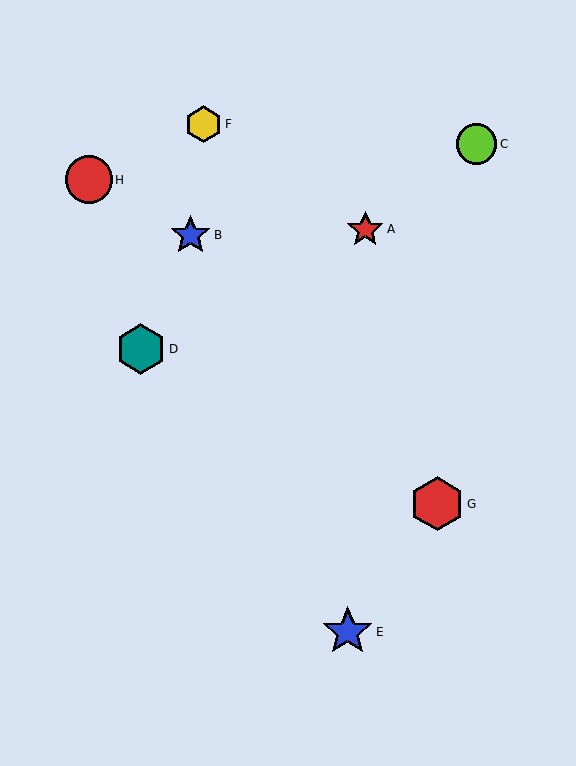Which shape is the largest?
The red hexagon (labeled G) is the largest.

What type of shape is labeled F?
Shape F is a yellow hexagon.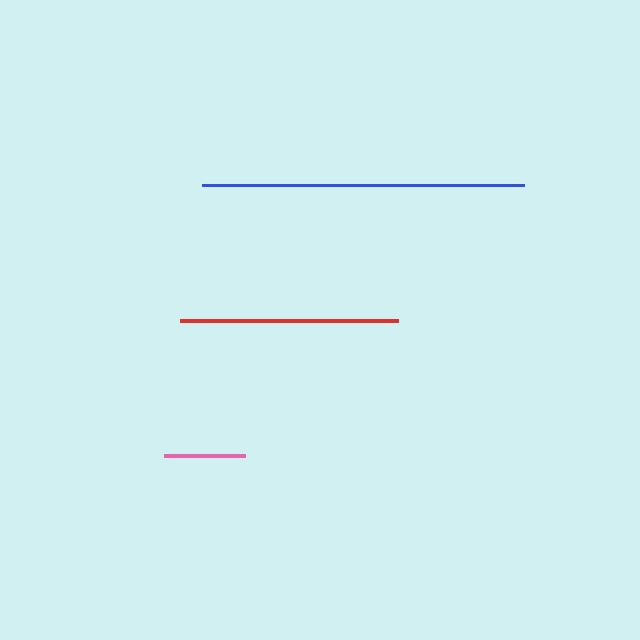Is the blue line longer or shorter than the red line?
The blue line is longer than the red line.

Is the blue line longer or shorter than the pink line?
The blue line is longer than the pink line.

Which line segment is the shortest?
The pink line is the shortest at approximately 81 pixels.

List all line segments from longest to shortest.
From longest to shortest: blue, red, pink.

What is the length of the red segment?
The red segment is approximately 218 pixels long.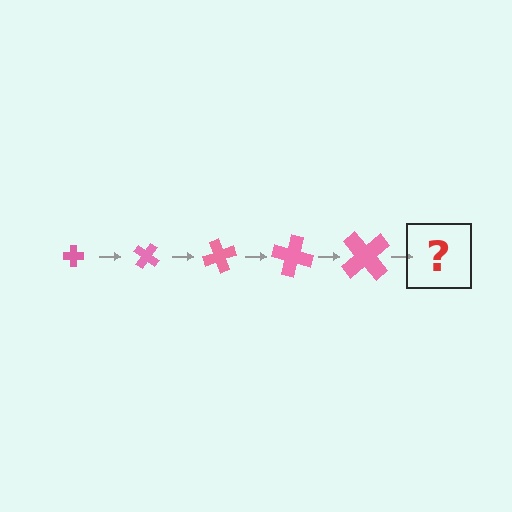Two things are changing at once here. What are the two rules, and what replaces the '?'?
The two rules are that the cross grows larger each step and it rotates 35 degrees each step. The '?' should be a cross, larger than the previous one and rotated 175 degrees from the start.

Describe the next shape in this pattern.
It should be a cross, larger than the previous one and rotated 175 degrees from the start.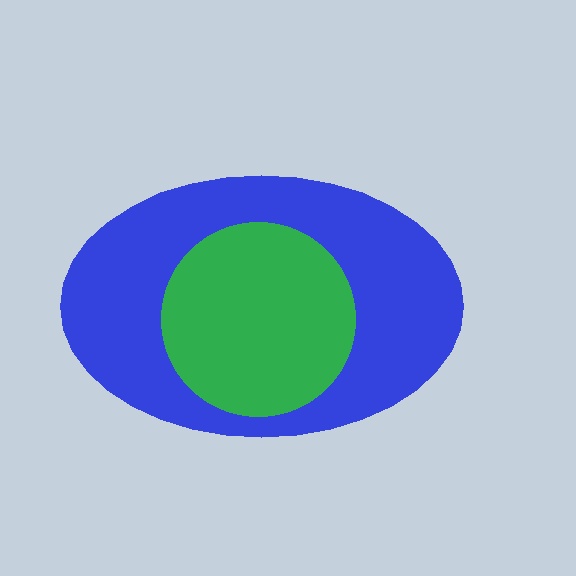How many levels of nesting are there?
2.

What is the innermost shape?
The green circle.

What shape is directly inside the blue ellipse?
The green circle.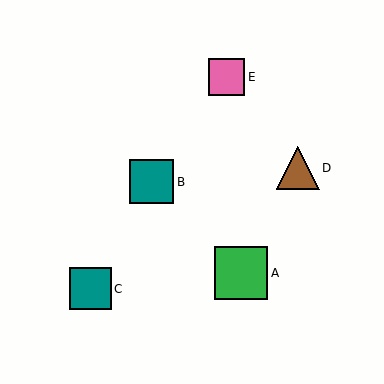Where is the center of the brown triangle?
The center of the brown triangle is at (298, 168).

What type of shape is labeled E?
Shape E is a pink square.